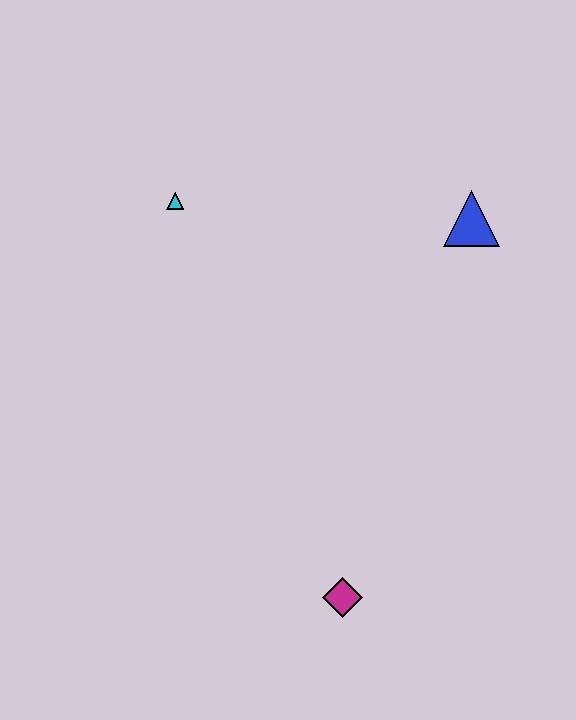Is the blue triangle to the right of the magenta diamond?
Yes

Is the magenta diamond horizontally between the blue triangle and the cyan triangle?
Yes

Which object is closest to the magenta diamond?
The blue triangle is closest to the magenta diamond.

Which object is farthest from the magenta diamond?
The cyan triangle is farthest from the magenta diamond.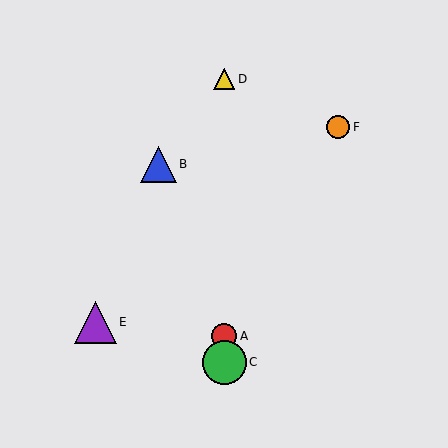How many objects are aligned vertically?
3 objects (A, C, D) are aligned vertically.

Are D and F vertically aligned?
No, D is at x≈224 and F is at x≈338.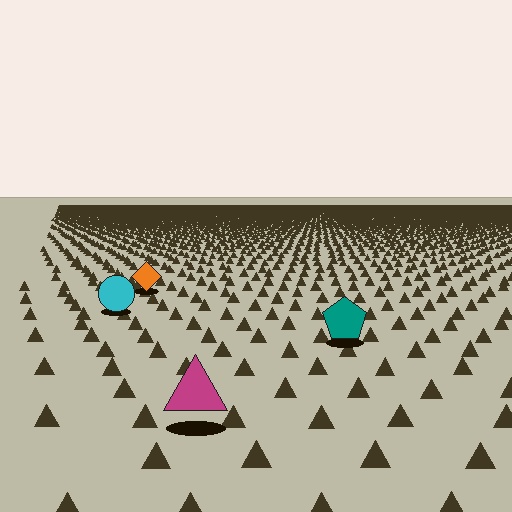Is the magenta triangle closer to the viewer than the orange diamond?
Yes. The magenta triangle is closer — you can tell from the texture gradient: the ground texture is coarser near it.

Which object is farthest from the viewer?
The orange diamond is farthest from the viewer. It appears smaller and the ground texture around it is denser.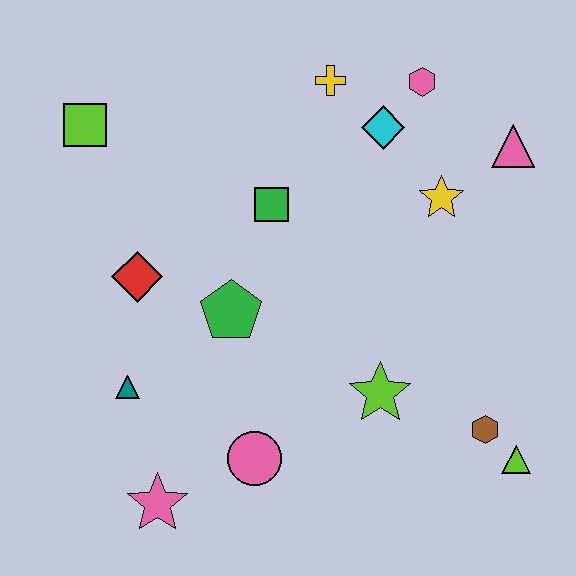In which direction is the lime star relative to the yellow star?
The lime star is below the yellow star.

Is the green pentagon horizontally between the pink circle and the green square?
No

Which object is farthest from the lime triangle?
The lime square is farthest from the lime triangle.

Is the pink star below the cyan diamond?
Yes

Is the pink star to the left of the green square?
Yes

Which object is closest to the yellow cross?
The cyan diamond is closest to the yellow cross.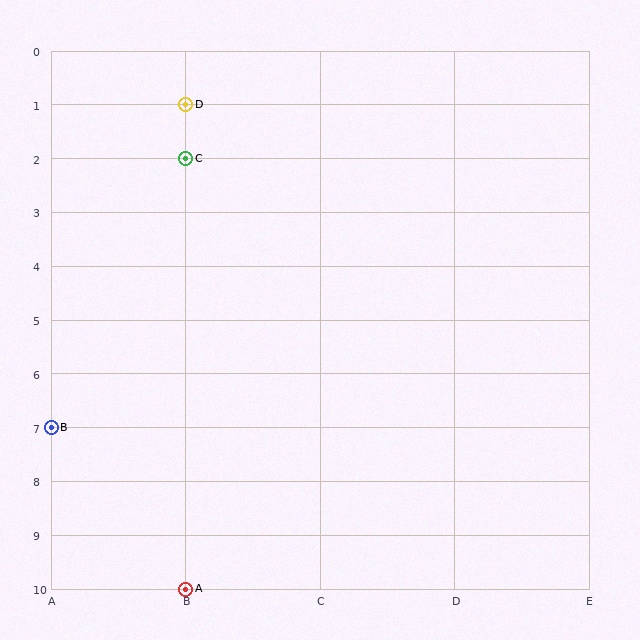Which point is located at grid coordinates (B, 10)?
Point A is at (B, 10).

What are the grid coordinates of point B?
Point B is at grid coordinates (A, 7).